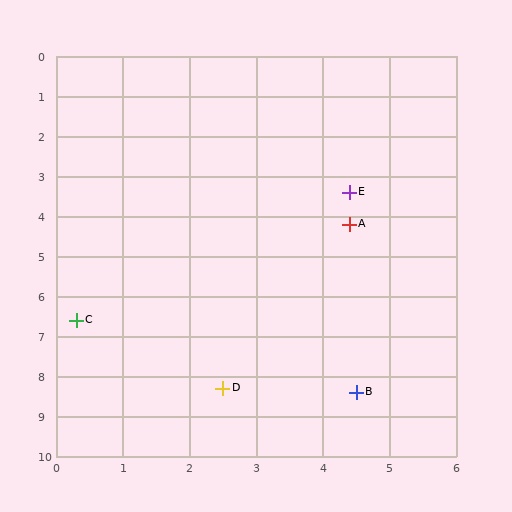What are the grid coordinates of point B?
Point B is at approximately (4.5, 8.4).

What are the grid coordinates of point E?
Point E is at approximately (4.4, 3.4).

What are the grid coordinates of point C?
Point C is at approximately (0.3, 6.6).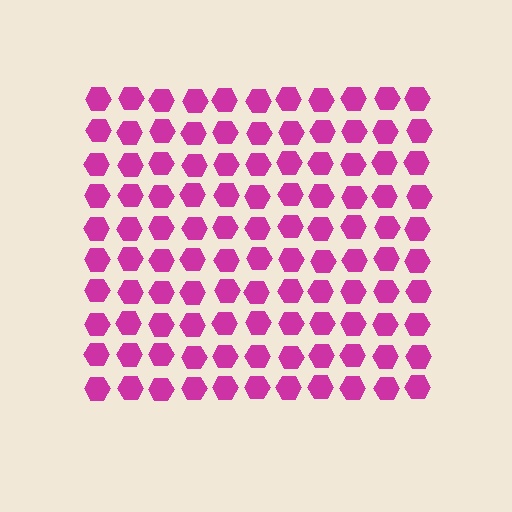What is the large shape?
The large shape is a square.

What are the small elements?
The small elements are hexagons.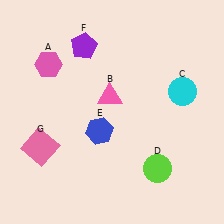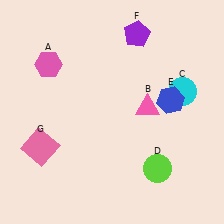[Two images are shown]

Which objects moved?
The objects that moved are: the pink triangle (B), the blue hexagon (E), the purple pentagon (F).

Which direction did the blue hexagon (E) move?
The blue hexagon (E) moved right.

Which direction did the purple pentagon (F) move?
The purple pentagon (F) moved right.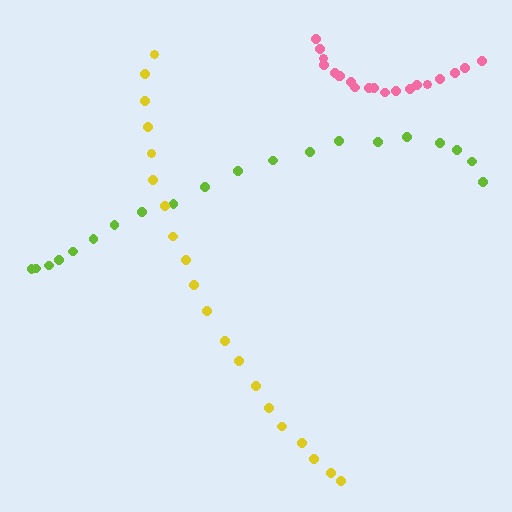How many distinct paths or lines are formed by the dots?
There are 3 distinct paths.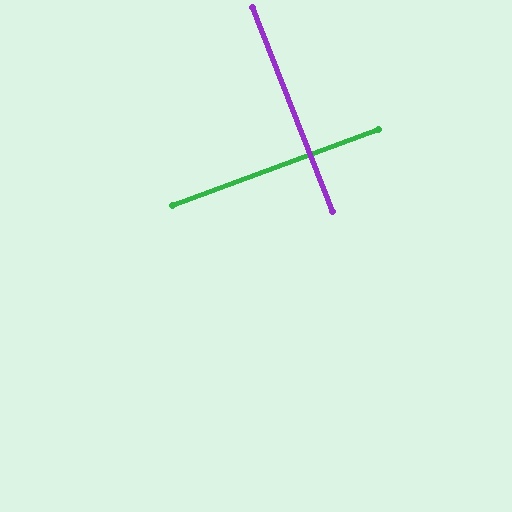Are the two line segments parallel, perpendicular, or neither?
Perpendicular — they meet at approximately 89°.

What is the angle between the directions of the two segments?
Approximately 89 degrees.